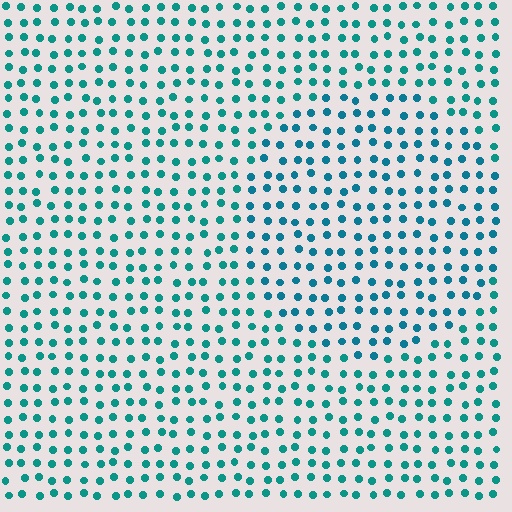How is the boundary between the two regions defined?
The boundary is defined purely by a slight shift in hue (about 18 degrees). Spacing, size, and orientation are identical on both sides.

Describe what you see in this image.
The image is filled with small teal elements in a uniform arrangement. A circle-shaped region is visible where the elements are tinted to a slightly different hue, forming a subtle color boundary.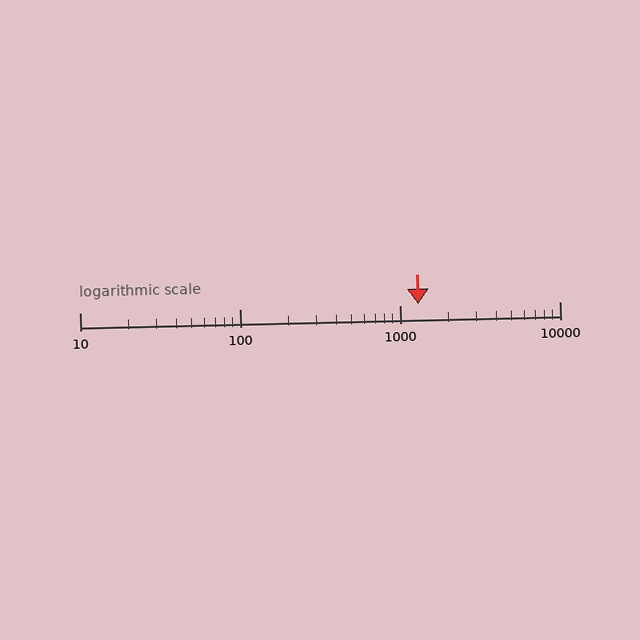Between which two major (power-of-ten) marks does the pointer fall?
The pointer is between 1000 and 10000.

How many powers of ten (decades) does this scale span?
The scale spans 3 decades, from 10 to 10000.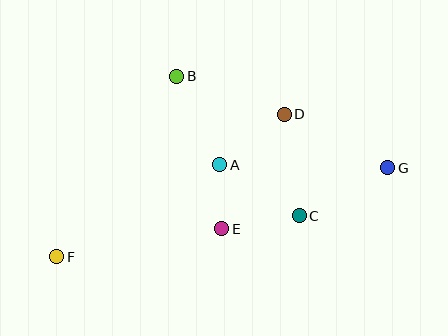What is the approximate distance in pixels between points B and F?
The distance between B and F is approximately 217 pixels.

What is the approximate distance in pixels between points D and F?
The distance between D and F is approximately 268 pixels.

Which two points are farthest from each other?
Points F and G are farthest from each other.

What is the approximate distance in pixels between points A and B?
The distance between A and B is approximately 98 pixels.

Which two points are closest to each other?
Points A and E are closest to each other.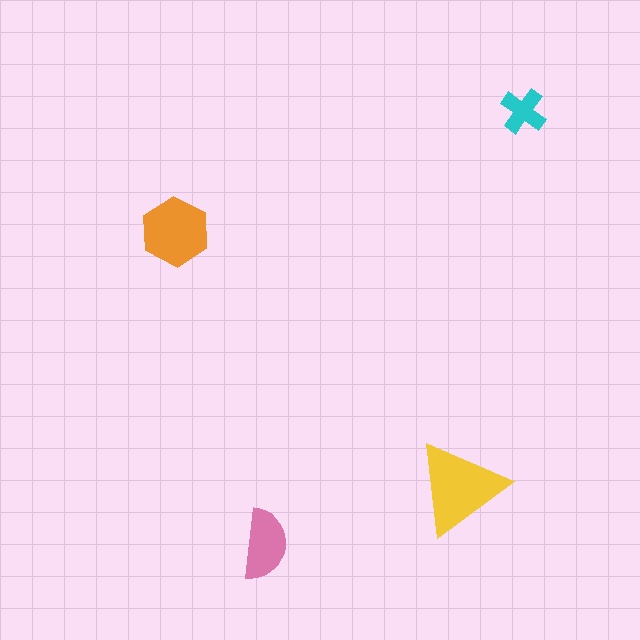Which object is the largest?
The yellow triangle.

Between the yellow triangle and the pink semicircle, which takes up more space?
The yellow triangle.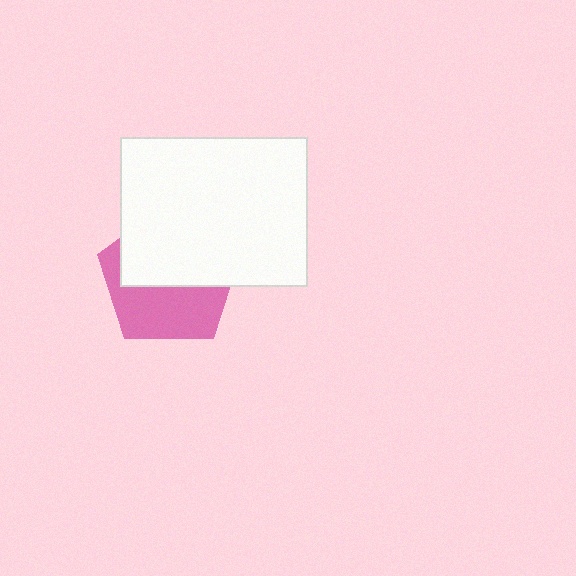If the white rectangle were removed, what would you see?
You would see the complete pink pentagon.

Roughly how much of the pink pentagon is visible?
About half of it is visible (roughly 46%).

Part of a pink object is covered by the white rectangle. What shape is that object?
It is a pentagon.